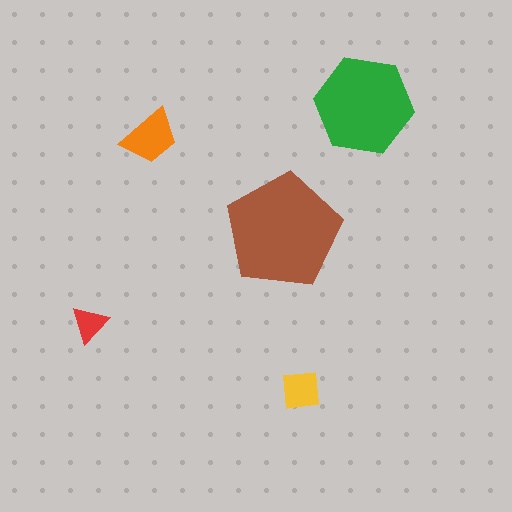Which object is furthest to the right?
The green hexagon is rightmost.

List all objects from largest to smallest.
The brown pentagon, the green hexagon, the orange trapezoid, the yellow square, the red triangle.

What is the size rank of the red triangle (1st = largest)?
5th.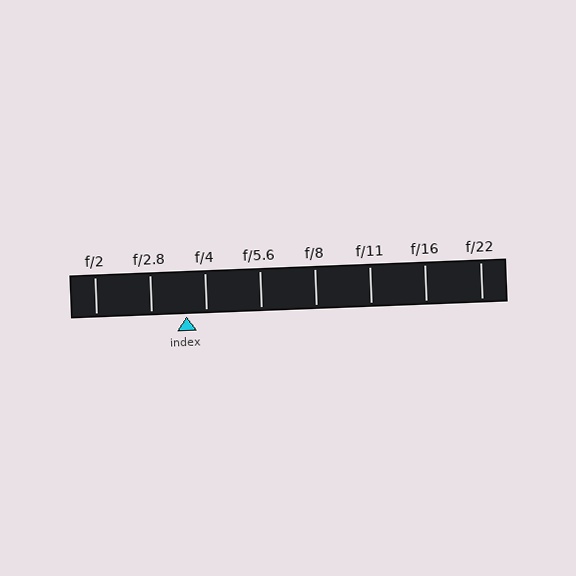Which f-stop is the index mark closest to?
The index mark is closest to f/4.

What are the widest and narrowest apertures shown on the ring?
The widest aperture shown is f/2 and the narrowest is f/22.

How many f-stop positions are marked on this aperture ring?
There are 8 f-stop positions marked.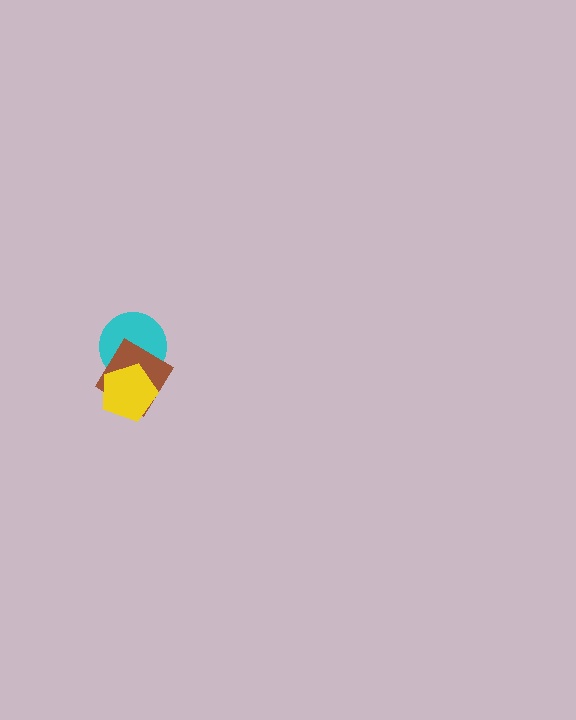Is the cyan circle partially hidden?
Yes, it is partially covered by another shape.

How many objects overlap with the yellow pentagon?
2 objects overlap with the yellow pentagon.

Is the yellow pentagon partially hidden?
No, no other shape covers it.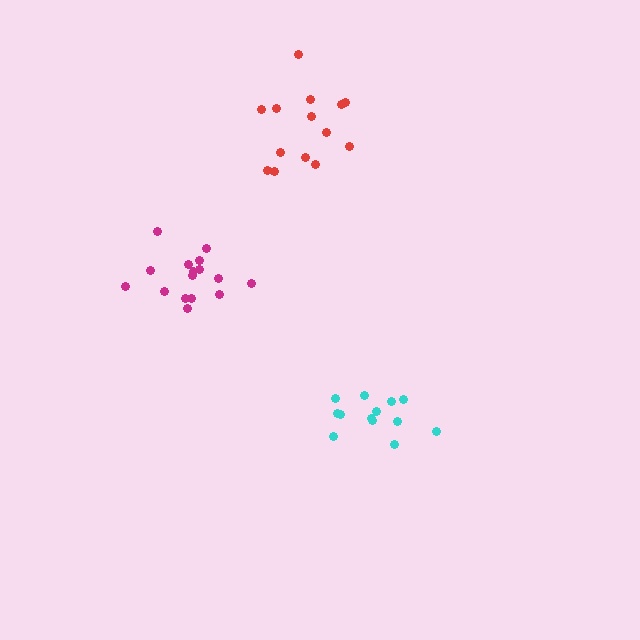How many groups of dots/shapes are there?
There are 3 groups.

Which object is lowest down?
The cyan cluster is bottommost.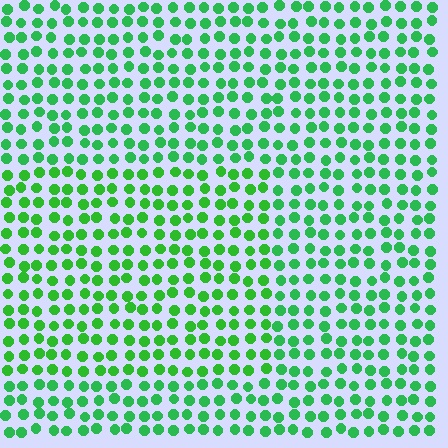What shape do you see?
I see a rectangle.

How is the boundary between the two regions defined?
The boundary is defined purely by a slight shift in hue (about 17 degrees). Spacing, size, and orientation are identical on both sides.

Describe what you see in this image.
The image is filled with small green elements in a uniform arrangement. A rectangle-shaped region is visible where the elements are tinted to a slightly different hue, forming a subtle color boundary.